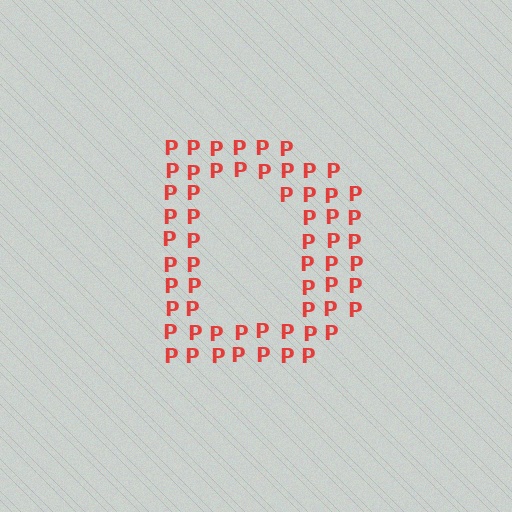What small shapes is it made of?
It is made of small letter P's.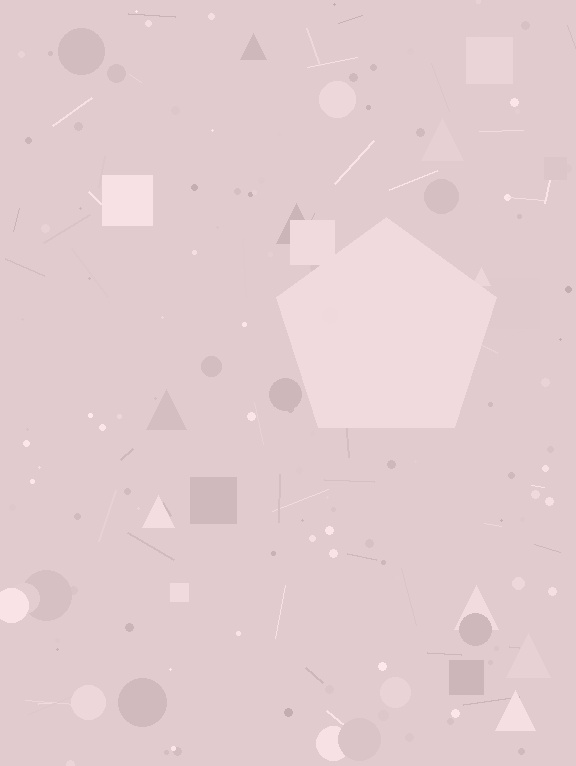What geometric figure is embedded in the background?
A pentagon is embedded in the background.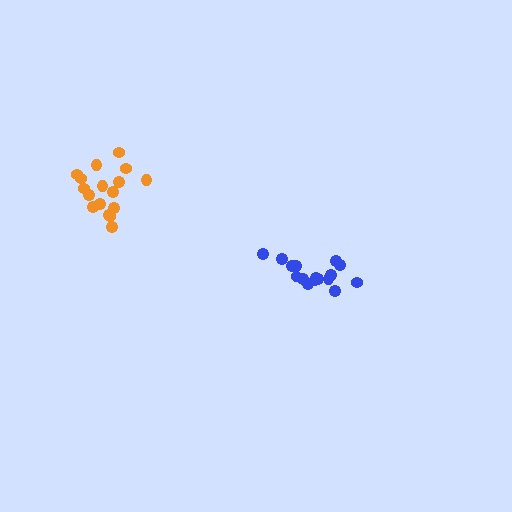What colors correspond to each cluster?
The clusters are colored: blue, orange.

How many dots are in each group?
Group 1: 16 dots, Group 2: 17 dots (33 total).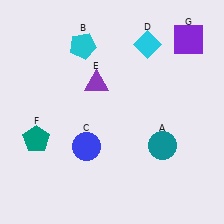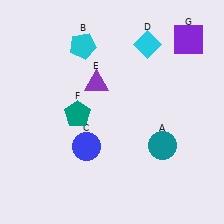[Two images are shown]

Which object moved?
The teal pentagon (F) moved right.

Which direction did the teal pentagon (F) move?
The teal pentagon (F) moved right.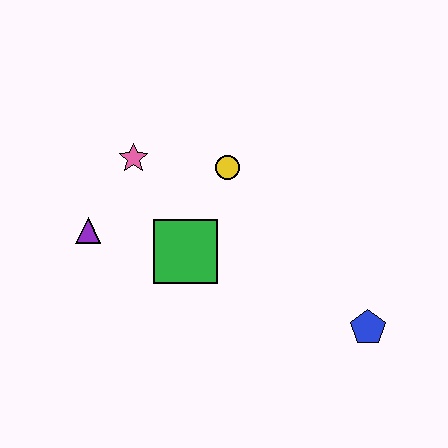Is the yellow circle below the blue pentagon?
No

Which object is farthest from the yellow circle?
The blue pentagon is farthest from the yellow circle.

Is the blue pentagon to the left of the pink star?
No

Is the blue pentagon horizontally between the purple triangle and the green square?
No